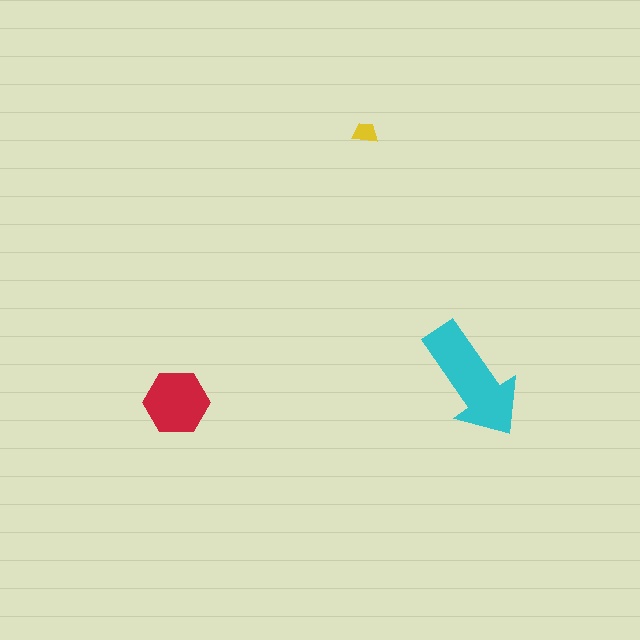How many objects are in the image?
There are 3 objects in the image.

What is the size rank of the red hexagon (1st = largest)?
2nd.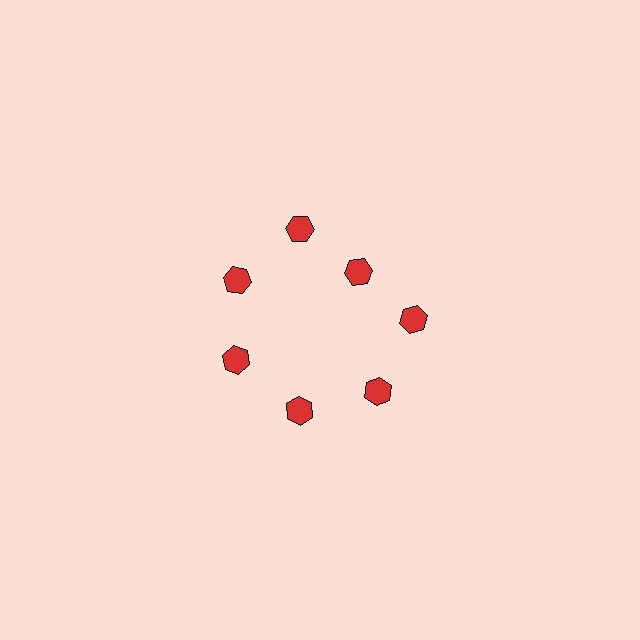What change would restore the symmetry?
The symmetry would be restored by moving it outward, back onto the ring so that all 7 hexagons sit at equal angles and equal distance from the center.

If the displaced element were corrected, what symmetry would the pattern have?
It would have 7-fold rotational symmetry — the pattern would map onto itself every 51 degrees.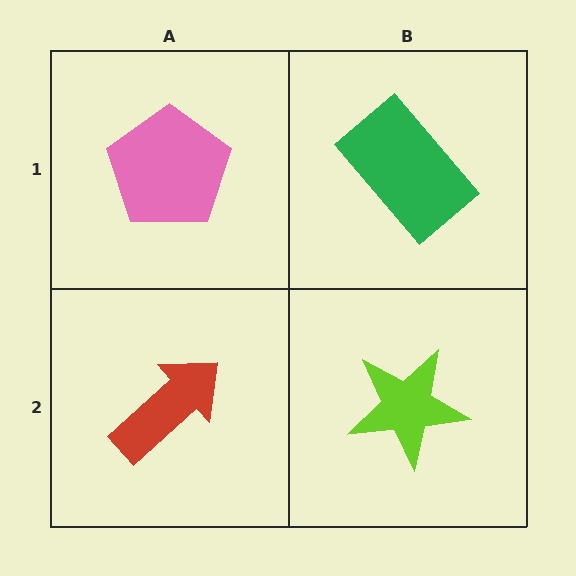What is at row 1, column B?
A green rectangle.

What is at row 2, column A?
A red arrow.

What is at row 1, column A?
A pink pentagon.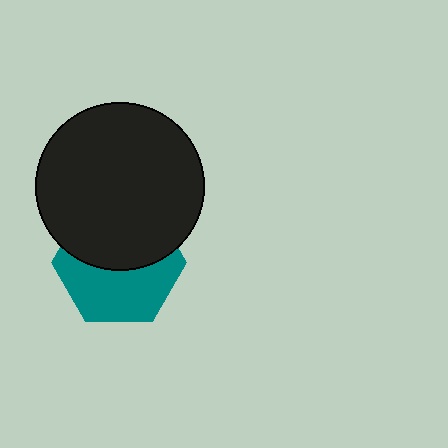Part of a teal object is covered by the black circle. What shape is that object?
It is a hexagon.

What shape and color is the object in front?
The object in front is a black circle.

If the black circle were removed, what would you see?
You would see the complete teal hexagon.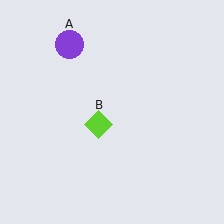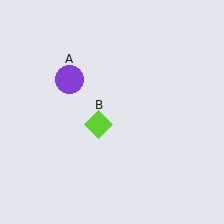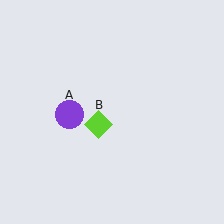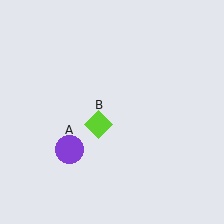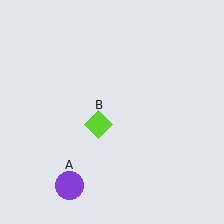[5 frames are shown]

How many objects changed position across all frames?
1 object changed position: purple circle (object A).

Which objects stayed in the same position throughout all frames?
Lime diamond (object B) remained stationary.